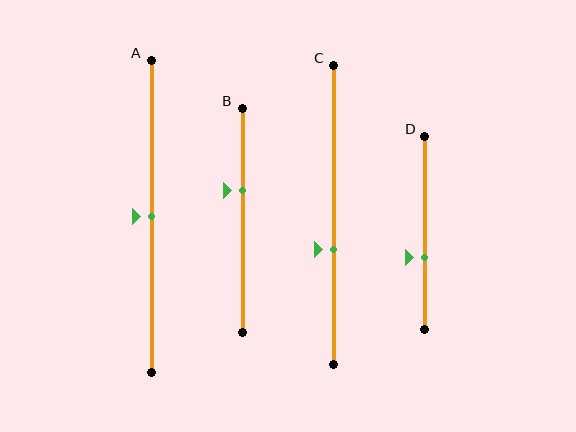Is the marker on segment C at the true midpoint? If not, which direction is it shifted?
No, the marker on segment C is shifted downward by about 12% of the segment length.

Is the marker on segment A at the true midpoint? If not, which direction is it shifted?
Yes, the marker on segment A is at the true midpoint.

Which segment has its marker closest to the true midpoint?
Segment A has its marker closest to the true midpoint.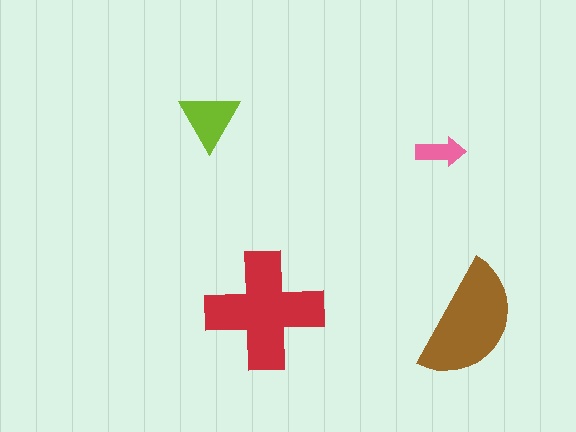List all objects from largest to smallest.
The red cross, the brown semicircle, the lime triangle, the pink arrow.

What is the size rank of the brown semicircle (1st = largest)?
2nd.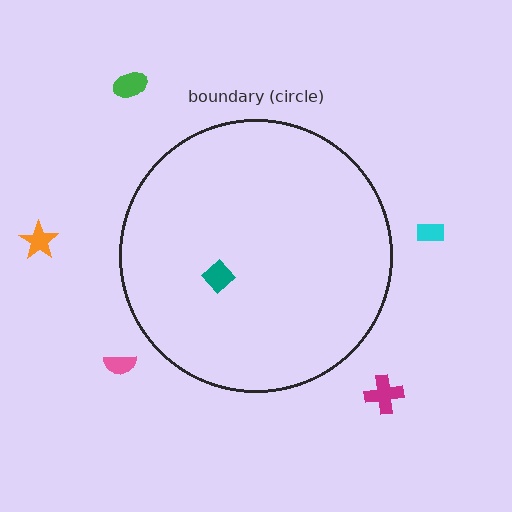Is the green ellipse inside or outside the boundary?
Outside.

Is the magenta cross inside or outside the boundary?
Outside.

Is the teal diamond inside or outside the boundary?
Inside.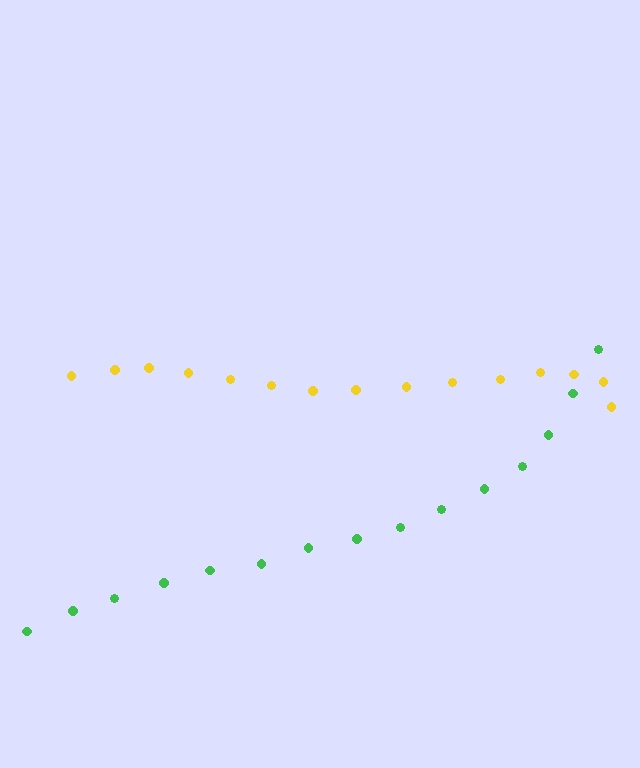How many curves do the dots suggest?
There are 2 distinct paths.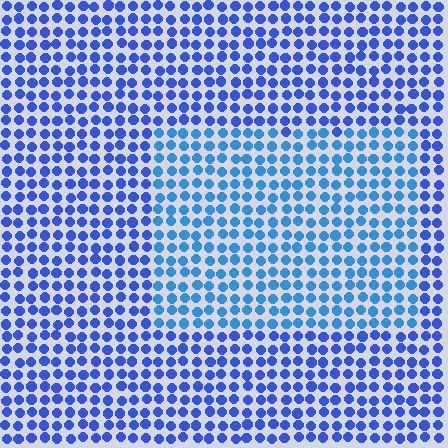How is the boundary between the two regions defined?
The boundary is defined purely by a slight shift in hue (about 24 degrees). Spacing, size, and orientation are identical on both sides.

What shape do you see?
I see a rectangle.